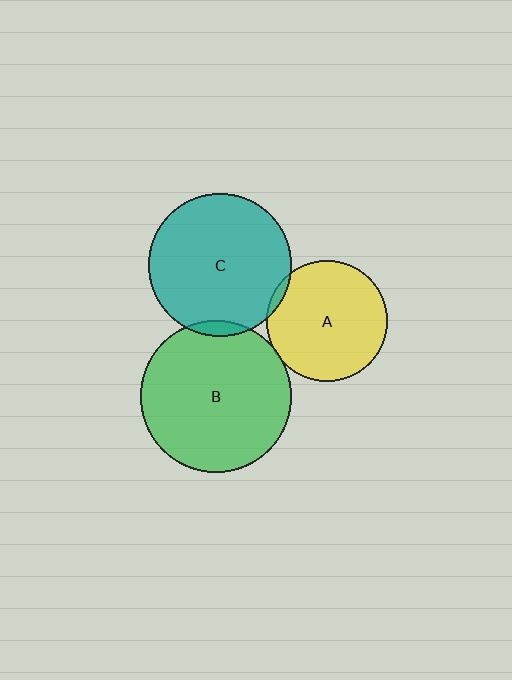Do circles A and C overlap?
Yes.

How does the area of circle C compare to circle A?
Approximately 1.4 times.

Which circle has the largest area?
Circle B (green).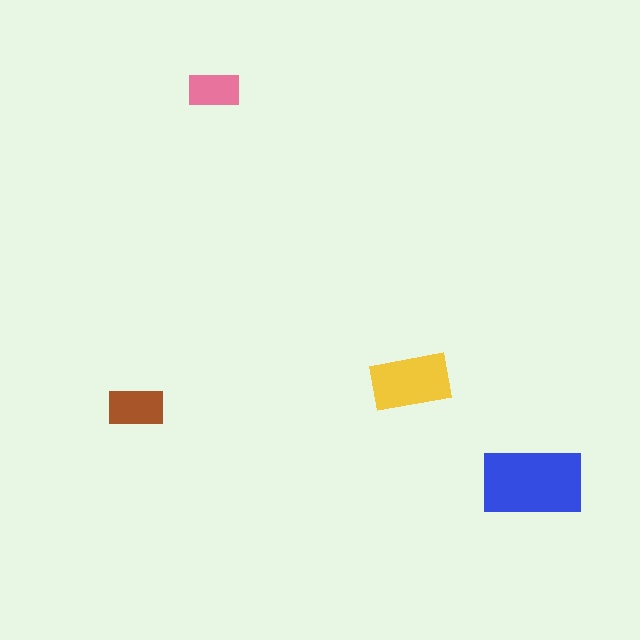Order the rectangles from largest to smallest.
the blue one, the yellow one, the brown one, the pink one.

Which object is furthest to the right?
The blue rectangle is rightmost.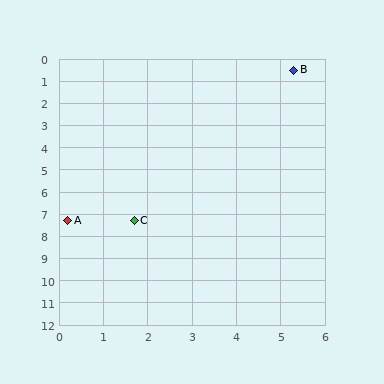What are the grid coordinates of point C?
Point C is at approximately (1.7, 7.3).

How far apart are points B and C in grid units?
Points B and C are about 7.7 grid units apart.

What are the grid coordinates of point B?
Point B is at approximately (5.3, 0.5).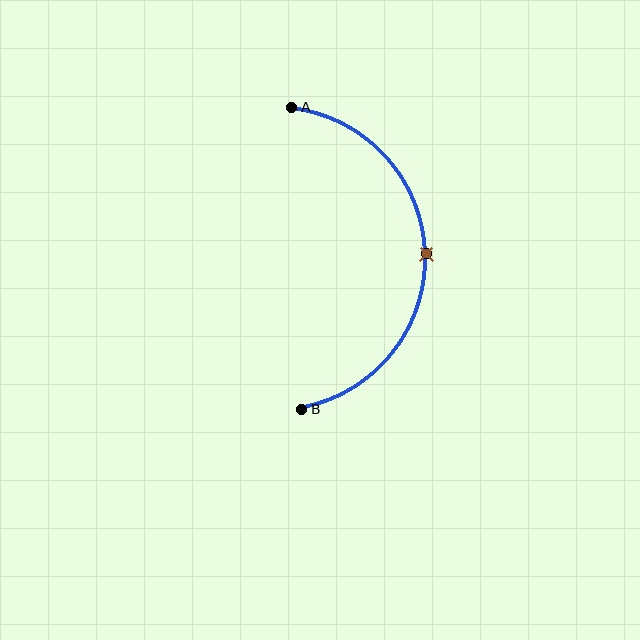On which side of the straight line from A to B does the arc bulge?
The arc bulges to the right of the straight line connecting A and B.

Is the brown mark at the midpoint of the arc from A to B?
Yes. The brown mark lies on the arc at equal arc-length from both A and B — it is the arc midpoint.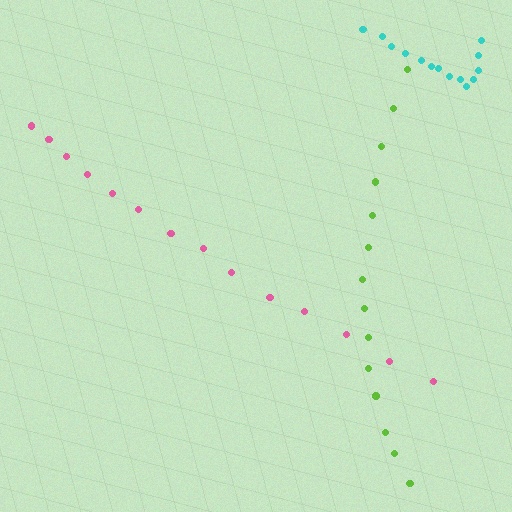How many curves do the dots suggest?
There are 3 distinct paths.